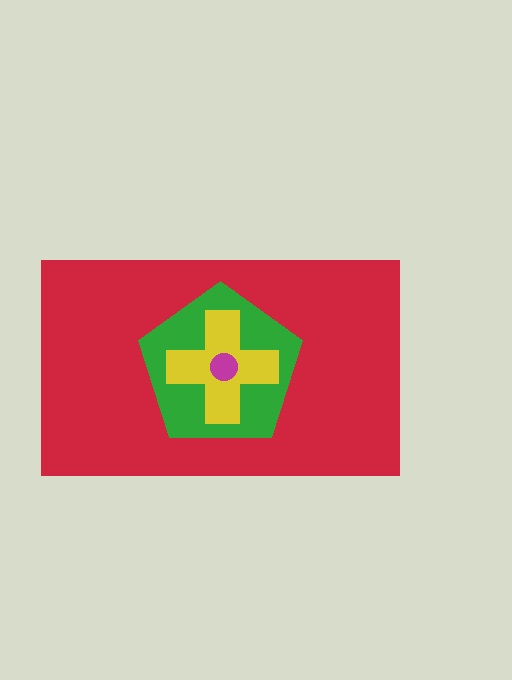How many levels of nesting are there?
4.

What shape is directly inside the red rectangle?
The green pentagon.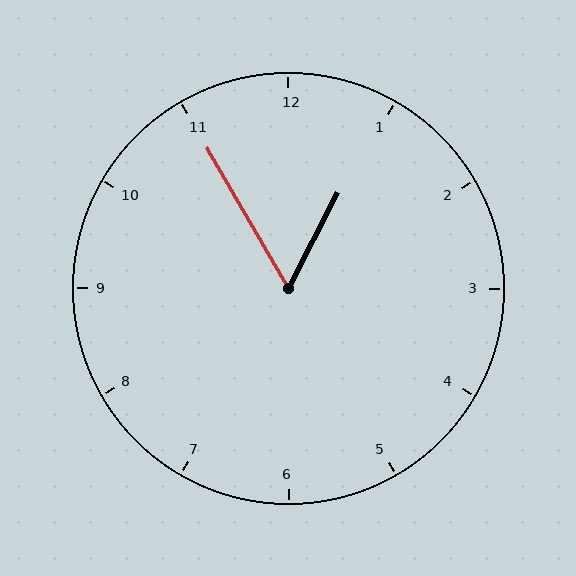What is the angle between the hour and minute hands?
Approximately 58 degrees.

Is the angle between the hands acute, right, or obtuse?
It is acute.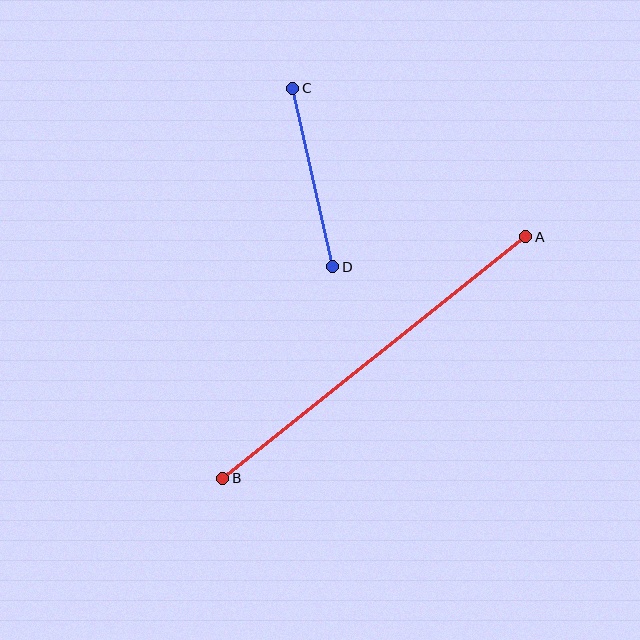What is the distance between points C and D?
The distance is approximately 183 pixels.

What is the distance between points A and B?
The distance is approximately 388 pixels.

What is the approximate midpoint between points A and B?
The midpoint is at approximately (374, 357) pixels.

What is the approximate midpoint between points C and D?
The midpoint is at approximately (313, 177) pixels.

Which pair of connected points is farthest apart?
Points A and B are farthest apart.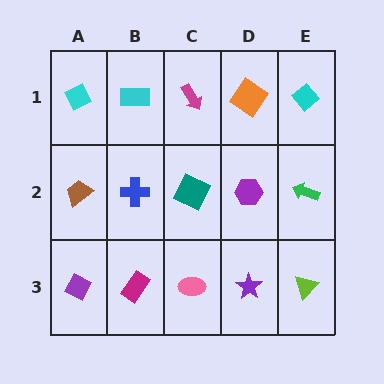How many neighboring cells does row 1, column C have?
3.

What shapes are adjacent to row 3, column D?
A purple hexagon (row 2, column D), a pink ellipse (row 3, column C), a lime triangle (row 3, column E).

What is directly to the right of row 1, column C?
An orange diamond.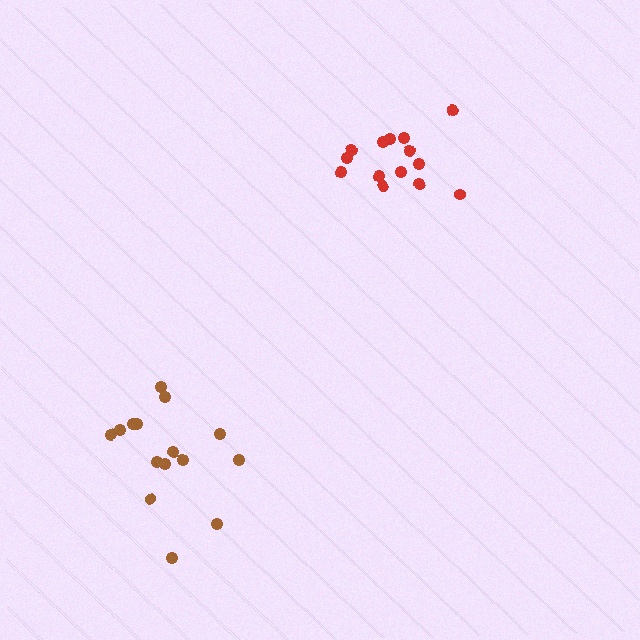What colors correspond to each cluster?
The clusters are colored: brown, red.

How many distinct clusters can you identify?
There are 2 distinct clusters.